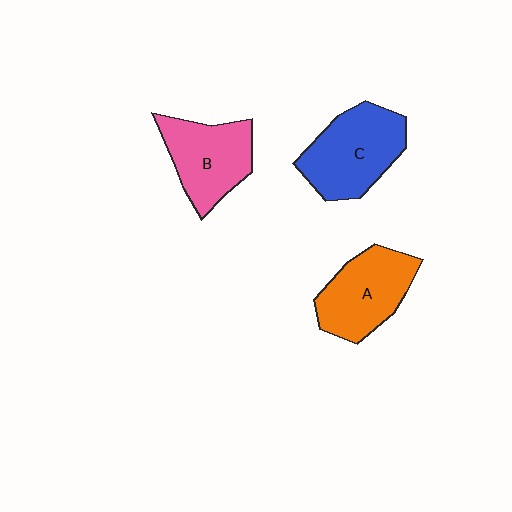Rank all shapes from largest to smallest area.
From largest to smallest: C (blue), A (orange), B (pink).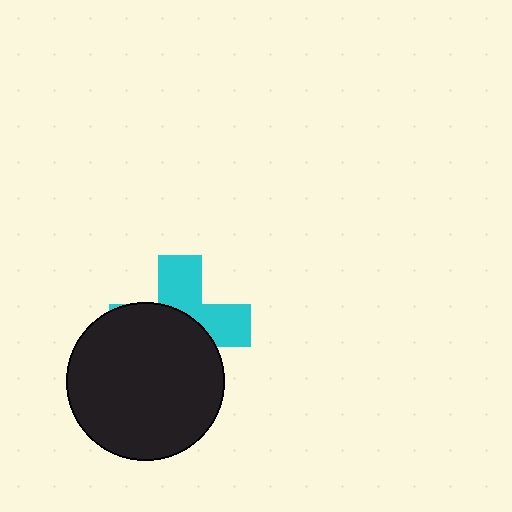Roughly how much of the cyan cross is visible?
A small part of it is visible (roughly 43%).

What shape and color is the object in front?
The object in front is a black circle.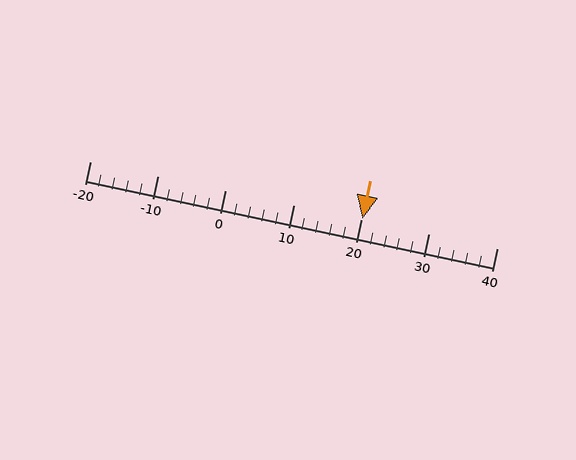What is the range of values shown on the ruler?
The ruler shows values from -20 to 40.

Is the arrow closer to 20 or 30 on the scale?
The arrow is closer to 20.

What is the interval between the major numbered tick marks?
The major tick marks are spaced 10 units apart.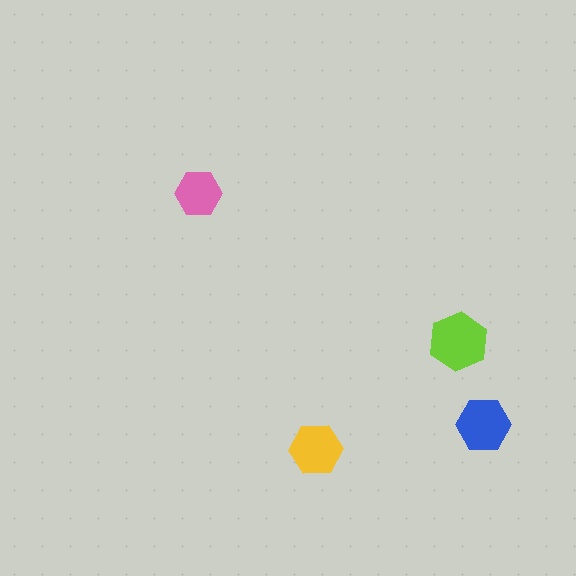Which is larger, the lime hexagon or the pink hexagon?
The lime one.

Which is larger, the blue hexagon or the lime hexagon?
The lime one.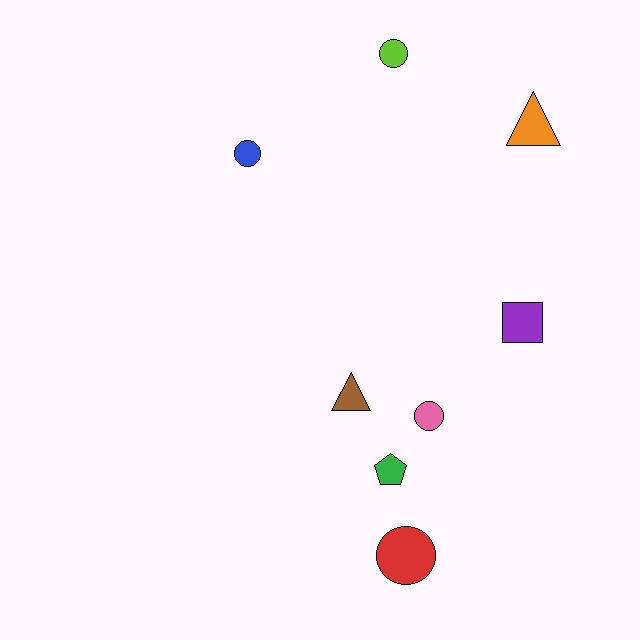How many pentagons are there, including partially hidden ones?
There is 1 pentagon.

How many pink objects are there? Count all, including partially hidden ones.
There is 1 pink object.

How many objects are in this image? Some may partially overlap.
There are 8 objects.